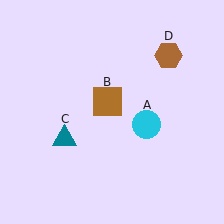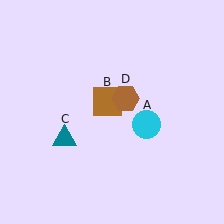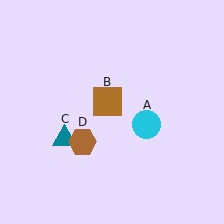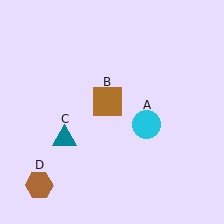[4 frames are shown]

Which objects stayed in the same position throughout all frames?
Cyan circle (object A) and brown square (object B) and teal triangle (object C) remained stationary.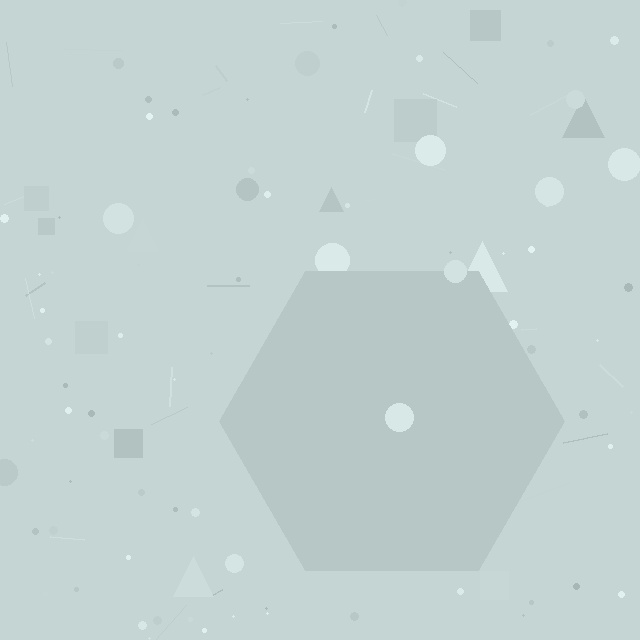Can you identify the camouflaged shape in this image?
The camouflaged shape is a hexagon.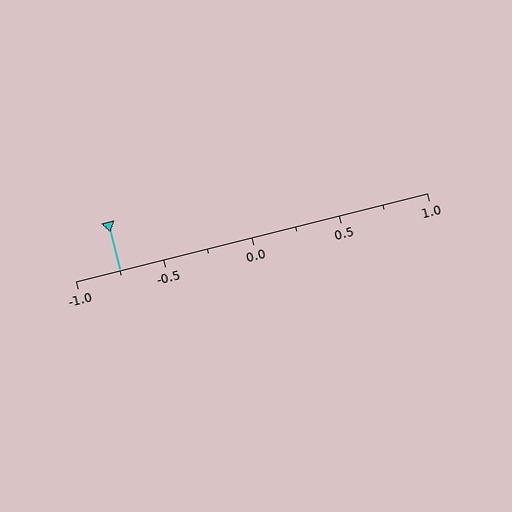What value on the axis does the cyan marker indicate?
The marker indicates approximately -0.75.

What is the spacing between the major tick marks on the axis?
The major ticks are spaced 0.5 apart.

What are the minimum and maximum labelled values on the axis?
The axis runs from -1.0 to 1.0.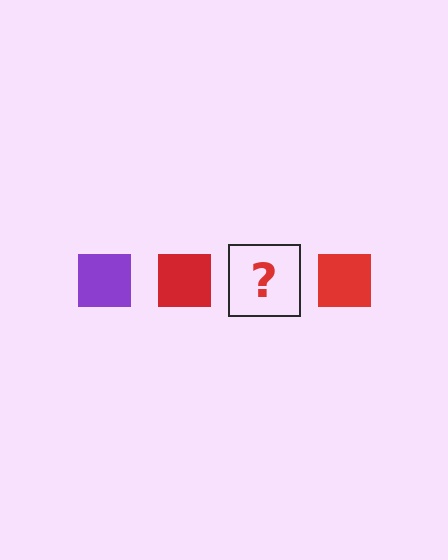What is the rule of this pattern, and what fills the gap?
The rule is that the pattern cycles through purple, red squares. The gap should be filled with a purple square.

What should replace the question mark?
The question mark should be replaced with a purple square.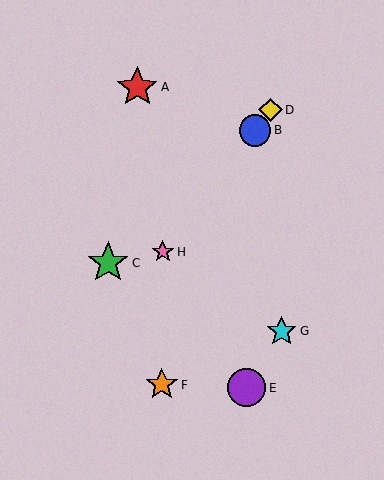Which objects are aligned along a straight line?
Objects B, D, H are aligned along a straight line.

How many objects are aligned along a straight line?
3 objects (B, D, H) are aligned along a straight line.